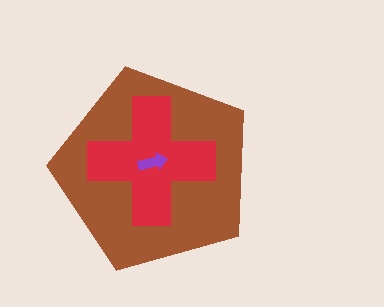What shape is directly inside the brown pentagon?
The red cross.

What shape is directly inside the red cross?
The purple arrow.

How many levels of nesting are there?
3.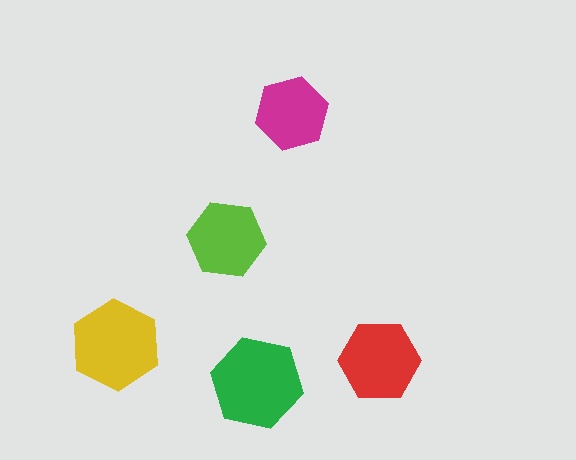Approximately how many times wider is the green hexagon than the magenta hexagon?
About 1.5 times wider.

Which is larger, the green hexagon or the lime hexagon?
The green one.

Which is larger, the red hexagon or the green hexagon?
The green one.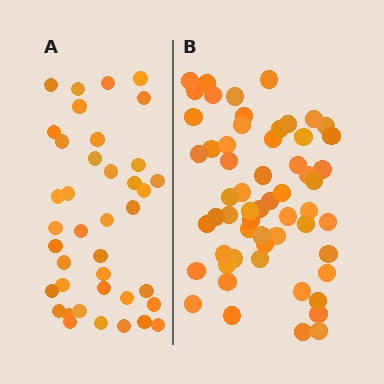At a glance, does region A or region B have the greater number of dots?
Region B (the right region) has more dots.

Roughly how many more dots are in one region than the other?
Region B has approximately 20 more dots than region A.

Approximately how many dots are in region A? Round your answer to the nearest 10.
About 40 dots. (The exact count is 39, which rounds to 40.)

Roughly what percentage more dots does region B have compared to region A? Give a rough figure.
About 50% more.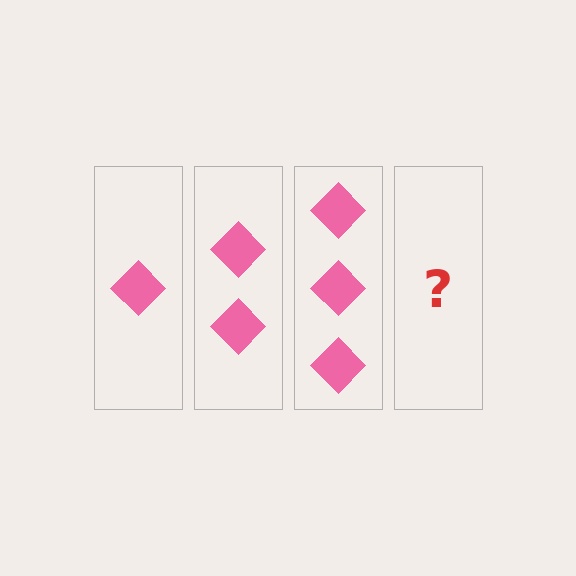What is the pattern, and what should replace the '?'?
The pattern is that each step adds one more diamond. The '?' should be 4 diamonds.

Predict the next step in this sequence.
The next step is 4 diamonds.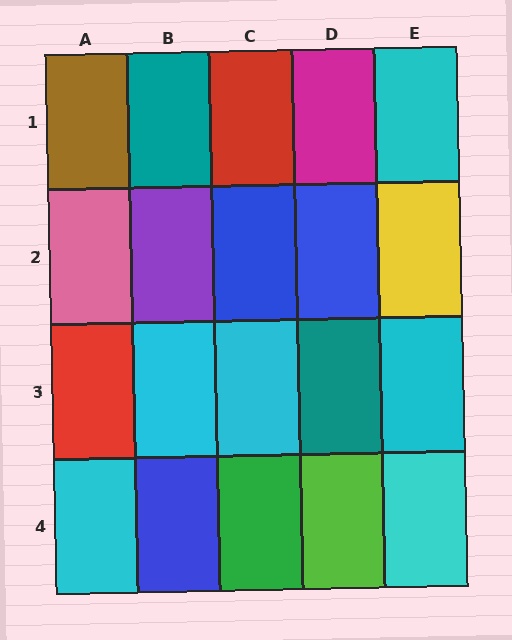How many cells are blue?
3 cells are blue.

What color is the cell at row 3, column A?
Red.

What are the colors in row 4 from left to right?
Cyan, blue, green, lime, cyan.